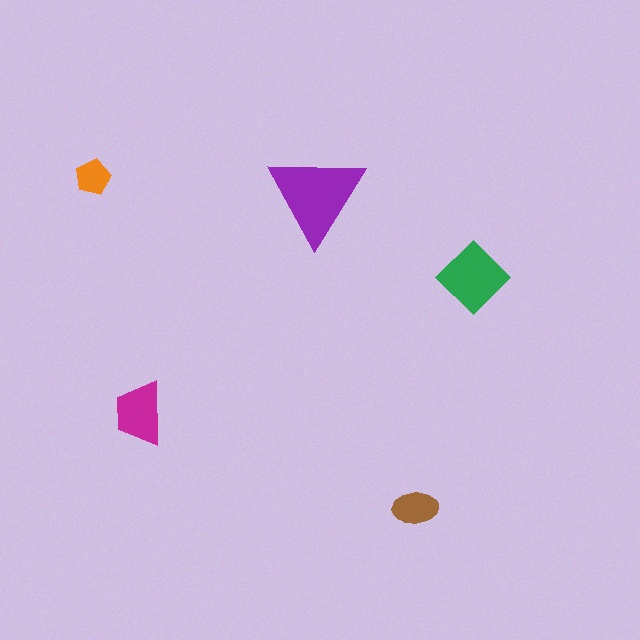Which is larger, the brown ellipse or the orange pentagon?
The brown ellipse.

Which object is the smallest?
The orange pentagon.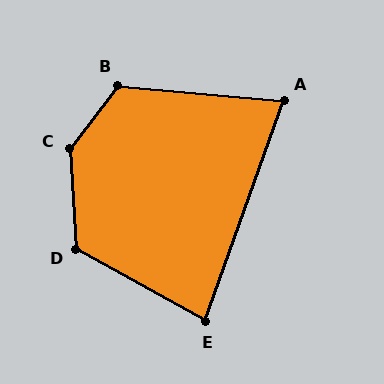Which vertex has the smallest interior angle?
A, at approximately 76 degrees.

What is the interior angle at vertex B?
Approximately 122 degrees (obtuse).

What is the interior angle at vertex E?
Approximately 81 degrees (acute).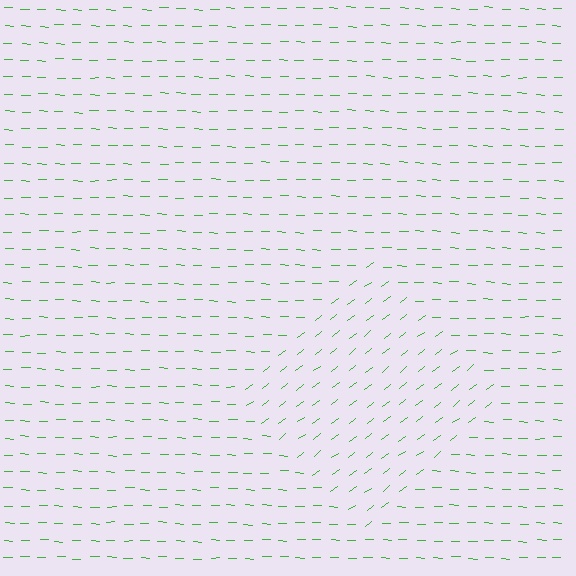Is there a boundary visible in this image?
Yes, there is a texture boundary formed by a change in line orientation.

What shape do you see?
I see a diamond.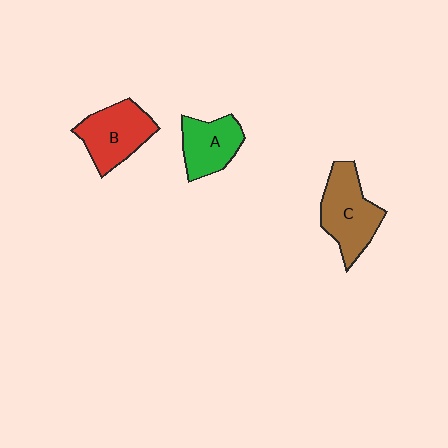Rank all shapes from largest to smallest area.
From largest to smallest: C (brown), B (red), A (green).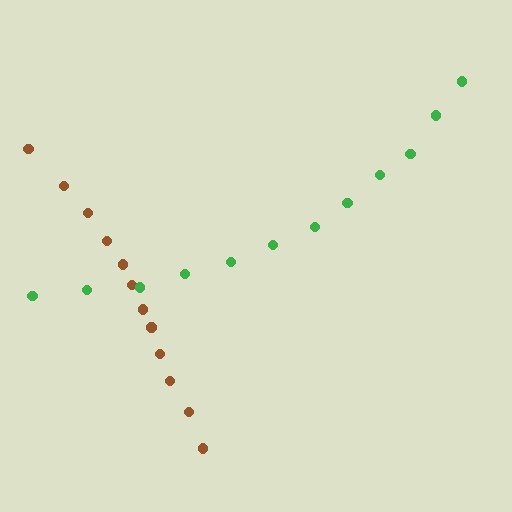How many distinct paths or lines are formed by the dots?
There are 2 distinct paths.